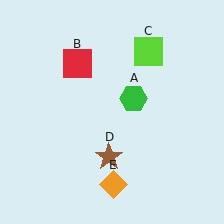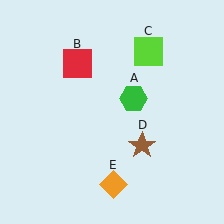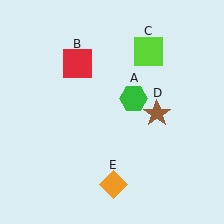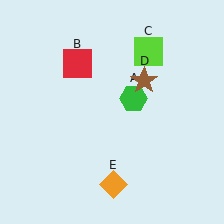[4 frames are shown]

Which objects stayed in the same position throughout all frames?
Green hexagon (object A) and red square (object B) and lime square (object C) and orange diamond (object E) remained stationary.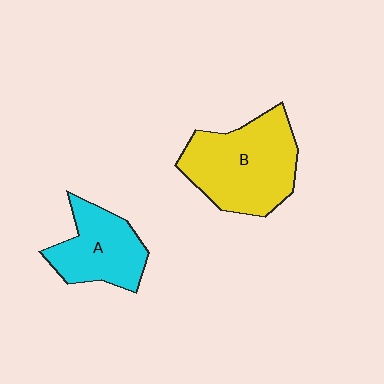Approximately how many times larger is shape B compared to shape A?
Approximately 1.5 times.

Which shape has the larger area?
Shape B (yellow).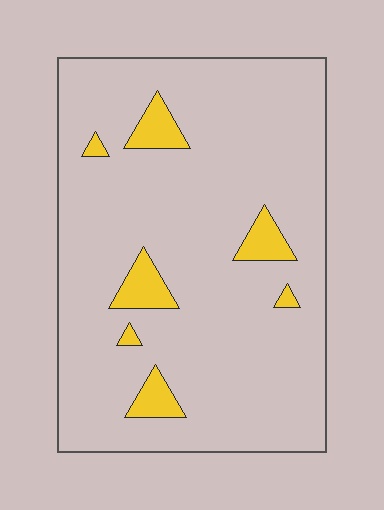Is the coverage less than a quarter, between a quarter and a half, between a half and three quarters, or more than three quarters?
Less than a quarter.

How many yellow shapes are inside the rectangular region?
7.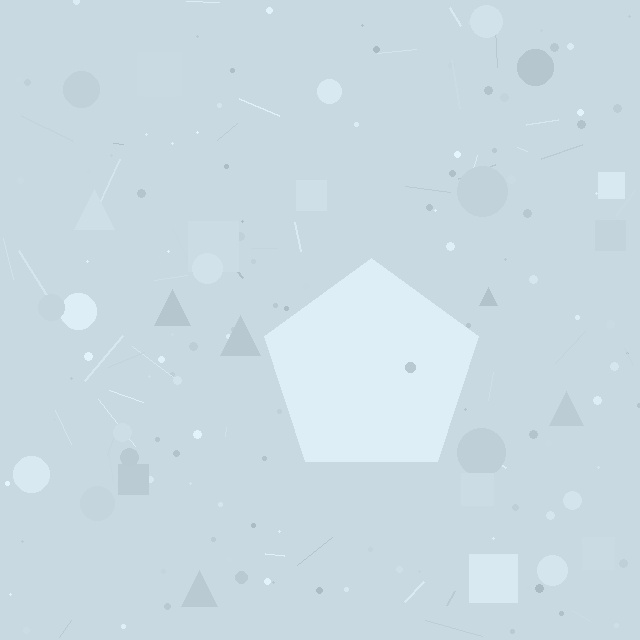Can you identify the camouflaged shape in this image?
The camouflaged shape is a pentagon.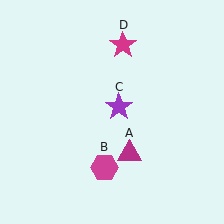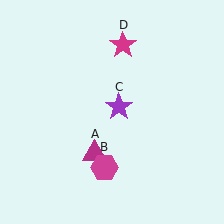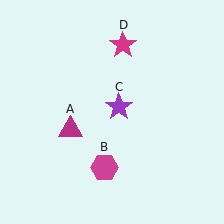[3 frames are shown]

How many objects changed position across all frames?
1 object changed position: magenta triangle (object A).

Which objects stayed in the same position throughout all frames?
Magenta hexagon (object B) and purple star (object C) and magenta star (object D) remained stationary.